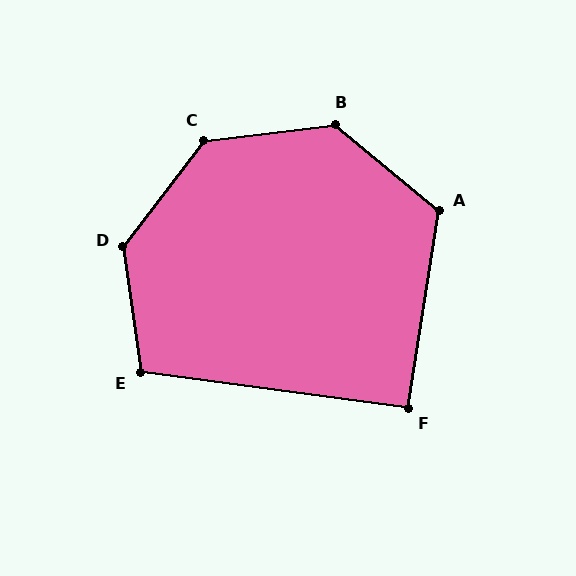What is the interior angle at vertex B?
Approximately 134 degrees (obtuse).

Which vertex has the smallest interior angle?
F, at approximately 91 degrees.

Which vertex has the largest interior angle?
D, at approximately 135 degrees.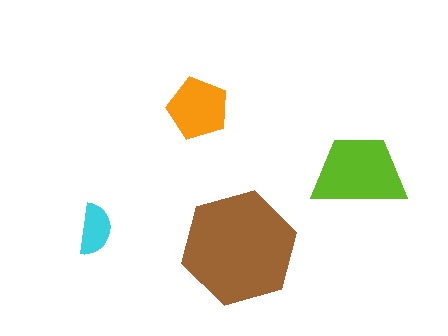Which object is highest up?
The orange pentagon is topmost.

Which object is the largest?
The brown hexagon.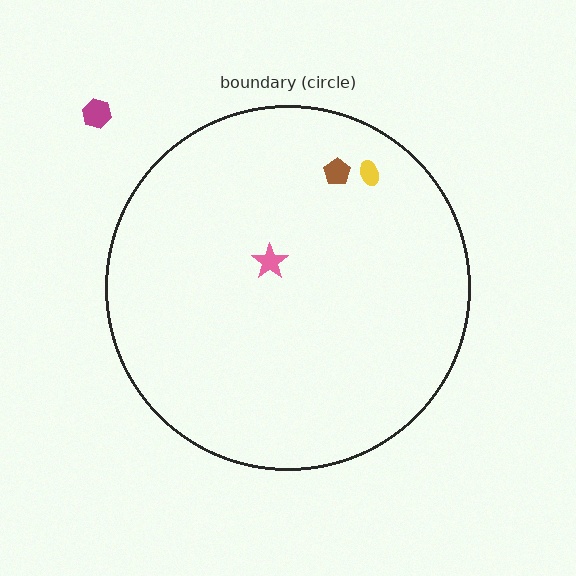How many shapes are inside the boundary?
3 inside, 1 outside.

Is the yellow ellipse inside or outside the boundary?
Inside.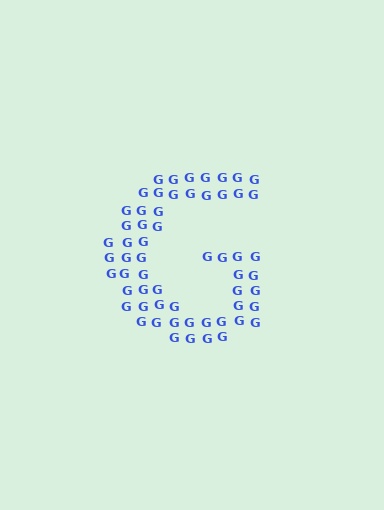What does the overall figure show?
The overall figure shows the letter G.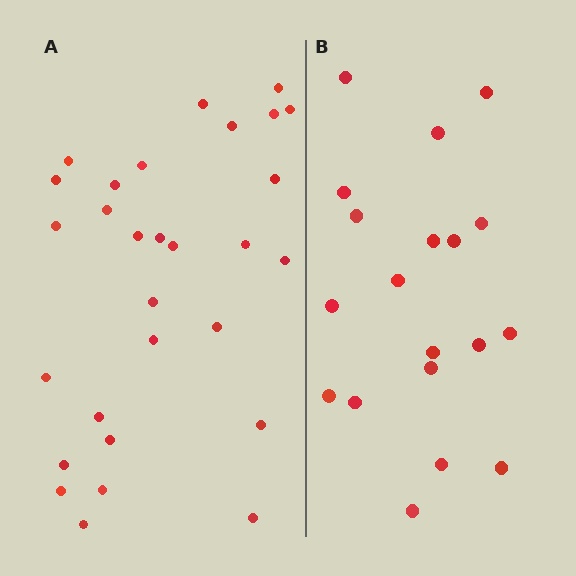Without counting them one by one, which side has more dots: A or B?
Region A (the left region) has more dots.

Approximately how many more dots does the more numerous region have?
Region A has roughly 10 or so more dots than region B.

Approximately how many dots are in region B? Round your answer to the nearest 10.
About 20 dots. (The exact count is 19, which rounds to 20.)